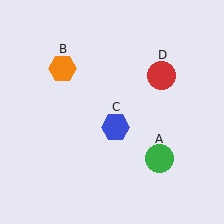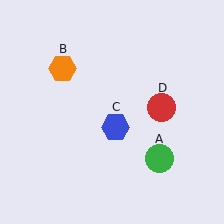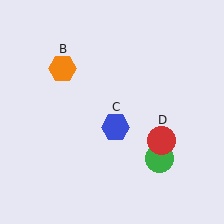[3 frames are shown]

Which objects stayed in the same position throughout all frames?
Green circle (object A) and orange hexagon (object B) and blue hexagon (object C) remained stationary.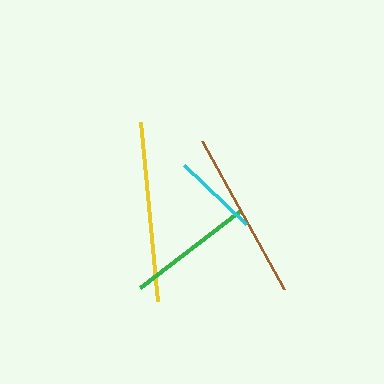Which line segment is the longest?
The yellow line is the longest at approximately 181 pixels.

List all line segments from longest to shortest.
From longest to shortest: yellow, brown, green, cyan.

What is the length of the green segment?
The green segment is approximately 125 pixels long.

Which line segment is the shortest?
The cyan line is the shortest at approximately 85 pixels.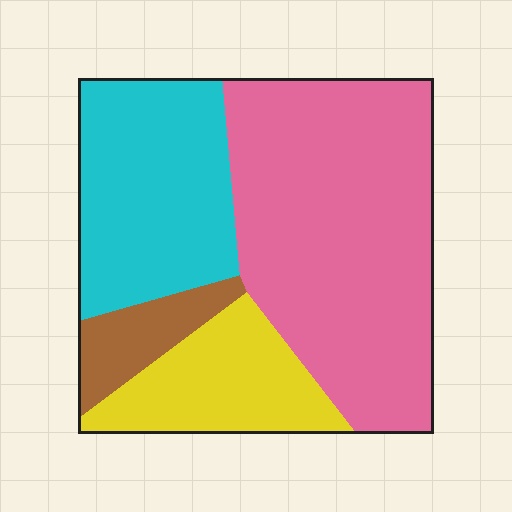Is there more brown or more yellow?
Yellow.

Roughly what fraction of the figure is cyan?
Cyan takes up between a quarter and a half of the figure.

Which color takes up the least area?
Brown, at roughly 10%.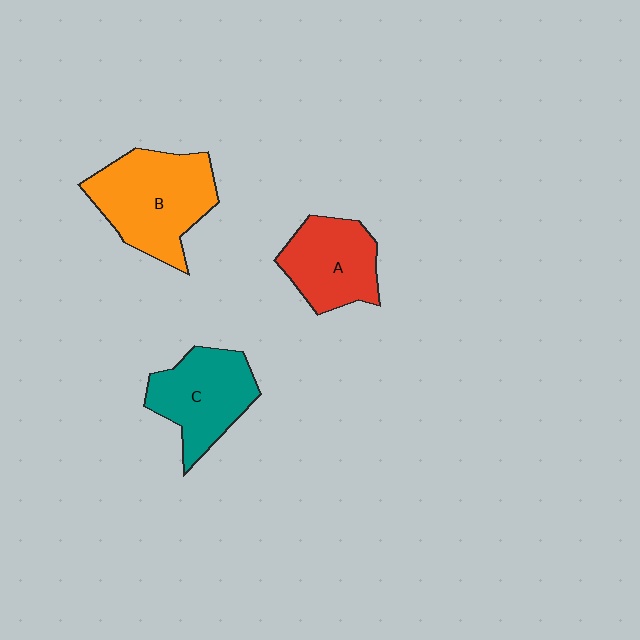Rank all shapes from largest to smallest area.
From largest to smallest: B (orange), C (teal), A (red).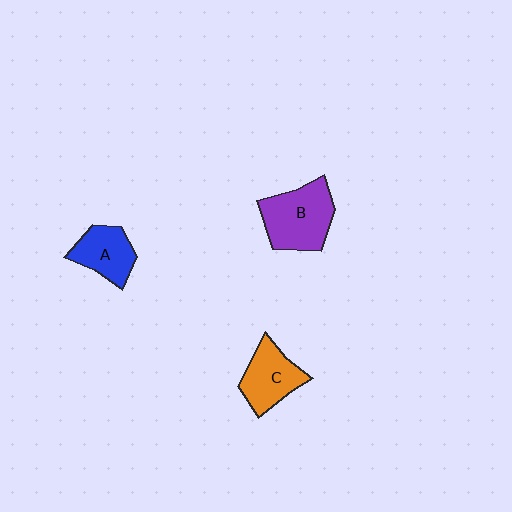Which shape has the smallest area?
Shape A (blue).